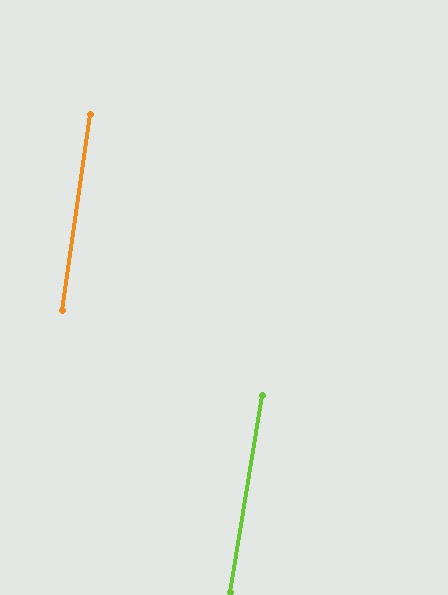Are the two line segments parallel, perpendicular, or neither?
Parallel — their directions differ by only 1.0°.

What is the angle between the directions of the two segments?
Approximately 1 degree.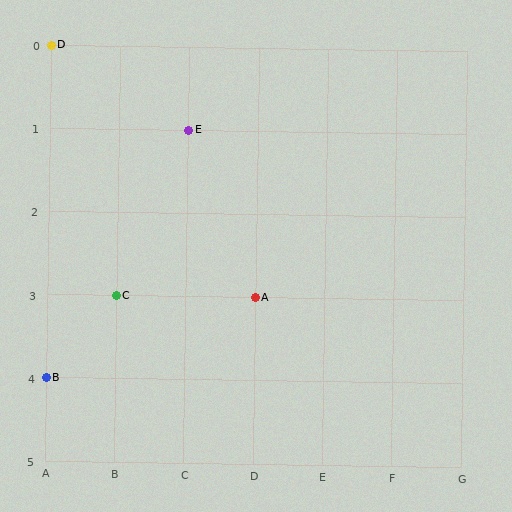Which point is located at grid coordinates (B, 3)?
Point C is at (B, 3).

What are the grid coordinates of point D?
Point D is at grid coordinates (A, 0).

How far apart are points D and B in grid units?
Points D and B are 4 rows apart.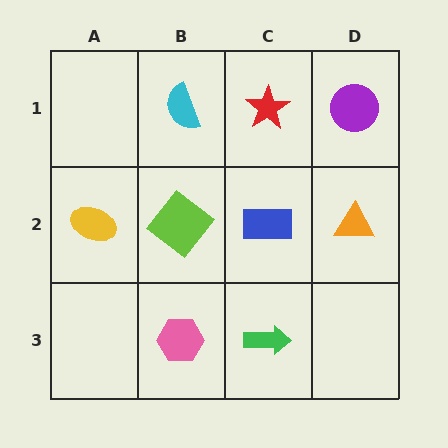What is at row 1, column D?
A purple circle.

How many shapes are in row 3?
2 shapes.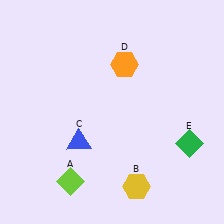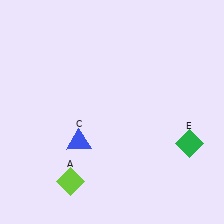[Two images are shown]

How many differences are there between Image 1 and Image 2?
There are 2 differences between the two images.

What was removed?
The yellow hexagon (B), the orange hexagon (D) were removed in Image 2.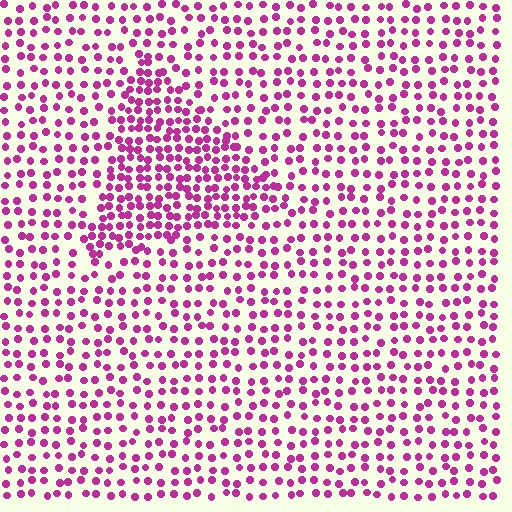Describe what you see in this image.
The image contains small magenta elements arranged at two different densities. A triangle-shaped region is visible where the elements are more densely packed than the surrounding area.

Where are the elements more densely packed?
The elements are more densely packed inside the triangle boundary.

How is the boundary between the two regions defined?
The boundary is defined by a change in element density (approximately 1.8x ratio). All elements are the same color, size, and shape.